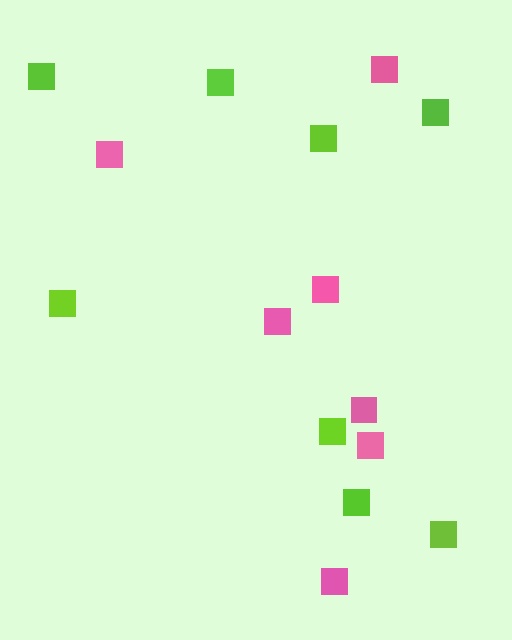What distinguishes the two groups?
There are 2 groups: one group of pink squares (7) and one group of lime squares (8).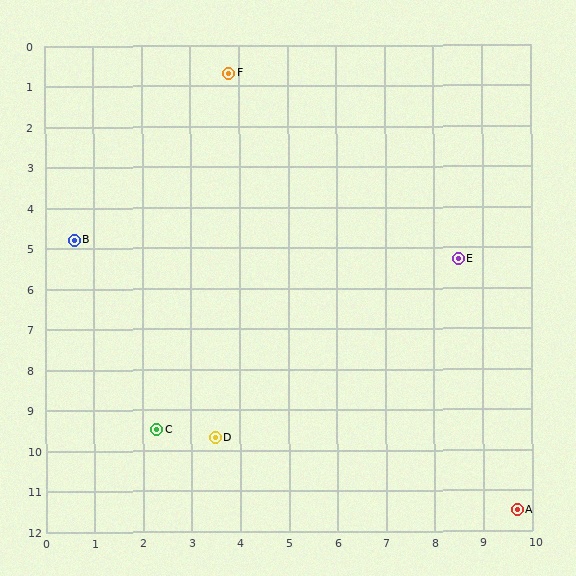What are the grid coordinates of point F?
Point F is at approximately (3.8, 0.7).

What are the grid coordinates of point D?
Point D is at approximately (3.5, 9.7).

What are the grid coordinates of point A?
Point A is at approximately (9.7, 11.5).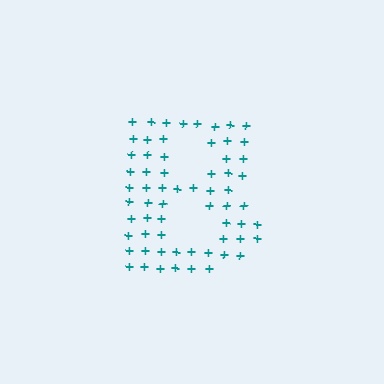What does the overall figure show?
The overall figure shows the letter B.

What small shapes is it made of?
It is made of small plus signs.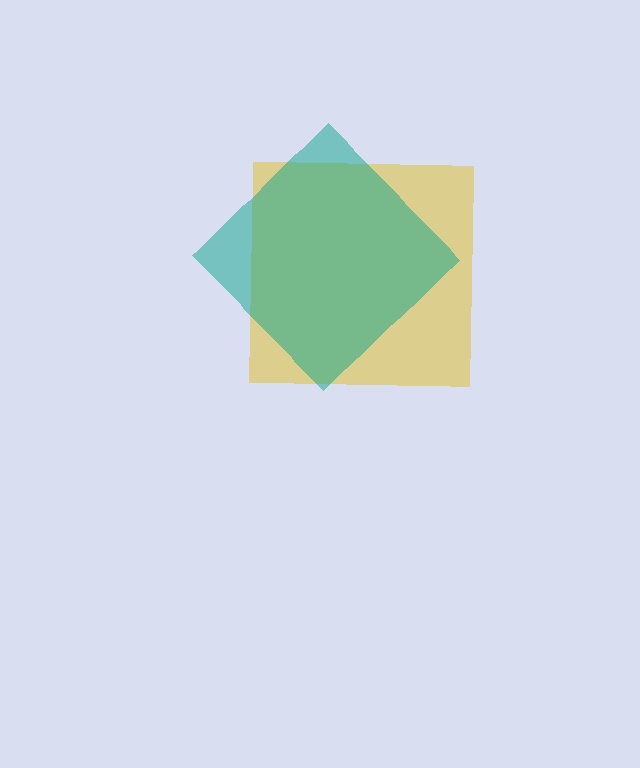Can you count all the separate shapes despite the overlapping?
Yes, there are 2 separate shapes.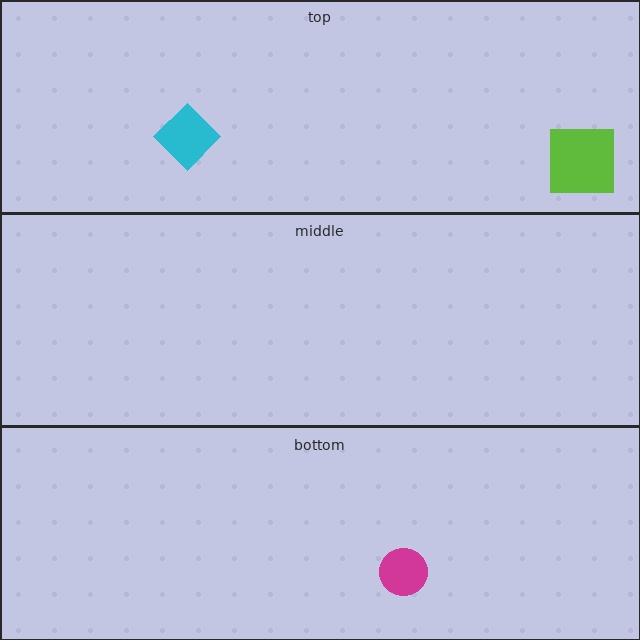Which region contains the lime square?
The top region.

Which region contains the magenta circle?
The bottom region.